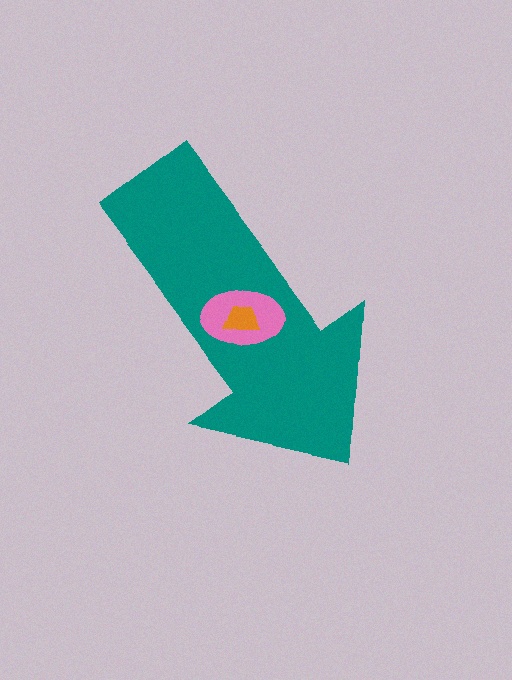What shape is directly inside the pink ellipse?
The orange trapezoid.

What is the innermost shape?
The orange trapezoid.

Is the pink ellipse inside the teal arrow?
Yes.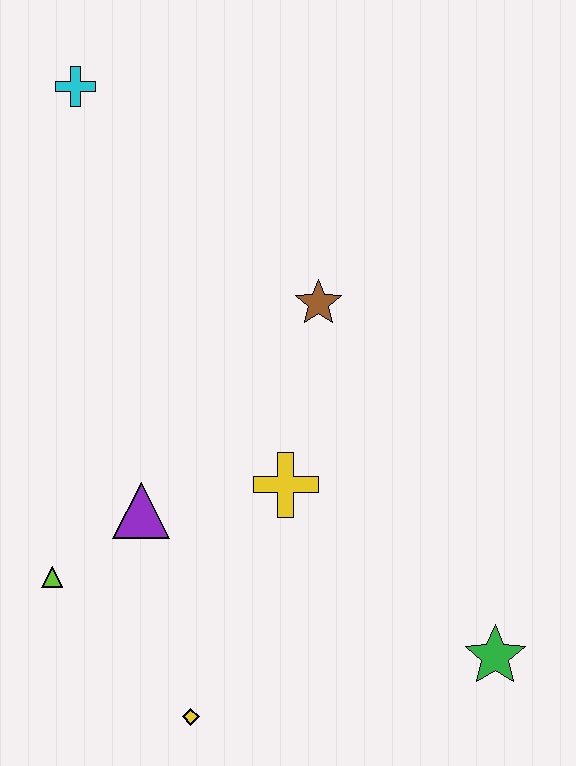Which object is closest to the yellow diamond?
The lime triangle is closest to the yellow diamond.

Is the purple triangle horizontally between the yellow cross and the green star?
No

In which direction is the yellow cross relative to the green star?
The yellow cross is to the left of the green star.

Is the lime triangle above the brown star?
No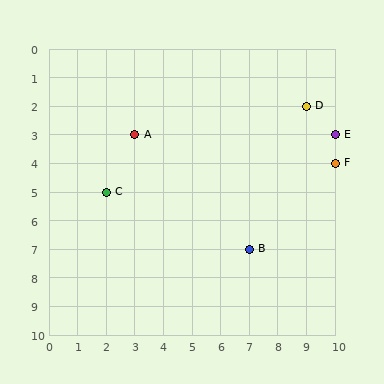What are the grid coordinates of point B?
Point B is at grid coordinates (7, 7).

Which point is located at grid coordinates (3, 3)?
Point A is at (3, 3).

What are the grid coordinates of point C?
Point C is at grid coordinates (2, 5).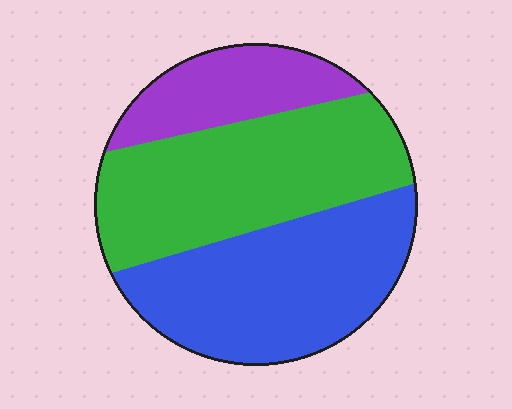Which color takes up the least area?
Purple, at roughly 20%.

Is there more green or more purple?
Green.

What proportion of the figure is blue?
Blue covers 40% of the figure.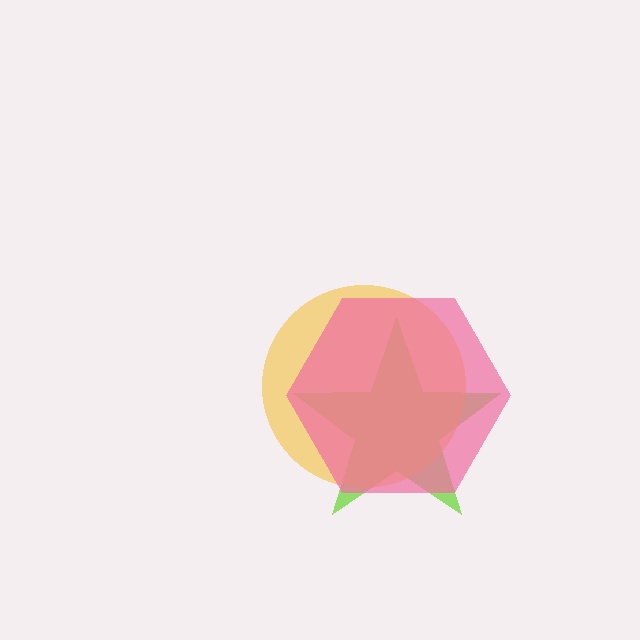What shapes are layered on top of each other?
The layered shapes are: a lime star, a yellow circle, a pink hexagon.